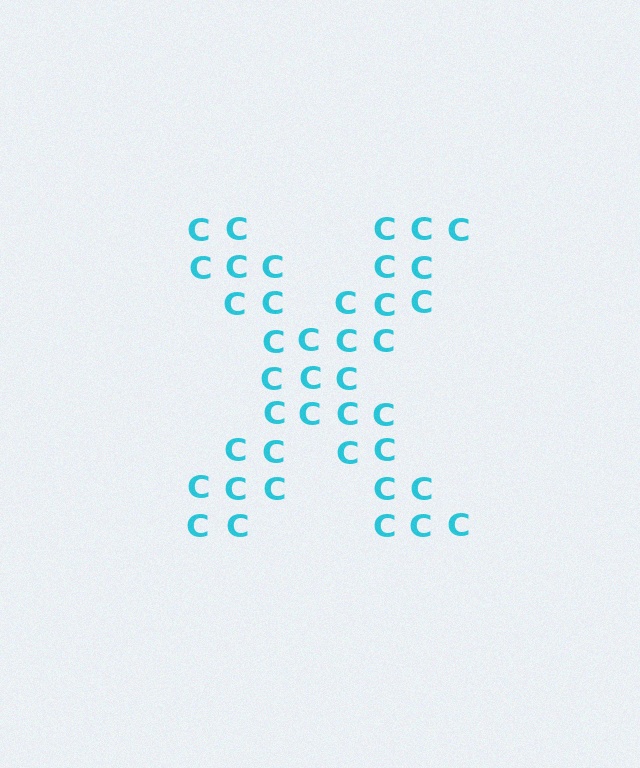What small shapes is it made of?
It is made of small letter C's.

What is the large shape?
The large shape is the letter X.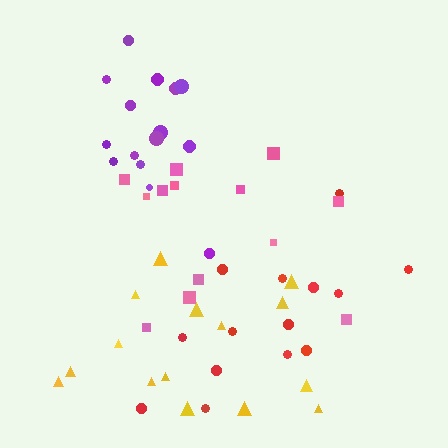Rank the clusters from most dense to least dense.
purple, red, yellow, pink.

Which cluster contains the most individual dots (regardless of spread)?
Yellow (15).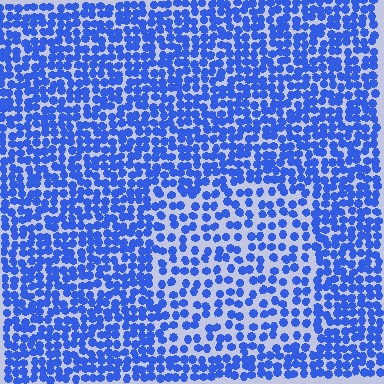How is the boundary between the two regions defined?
The boundary is defined by a change in element density (approximately 1.7x ratio). All elements are the same color, size, and shape.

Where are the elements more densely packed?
The elements are more densely packed outside the rectangle boundary.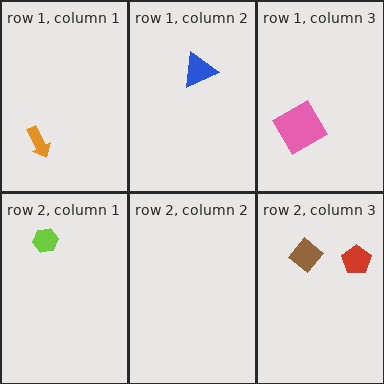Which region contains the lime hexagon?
The row 2, column 1 region.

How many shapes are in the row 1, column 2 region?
1.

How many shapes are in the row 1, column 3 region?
1.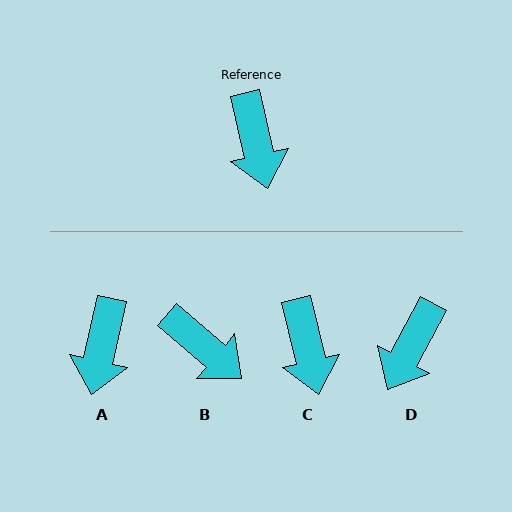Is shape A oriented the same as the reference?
No, it is off by about 25 degrees.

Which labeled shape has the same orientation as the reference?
C.